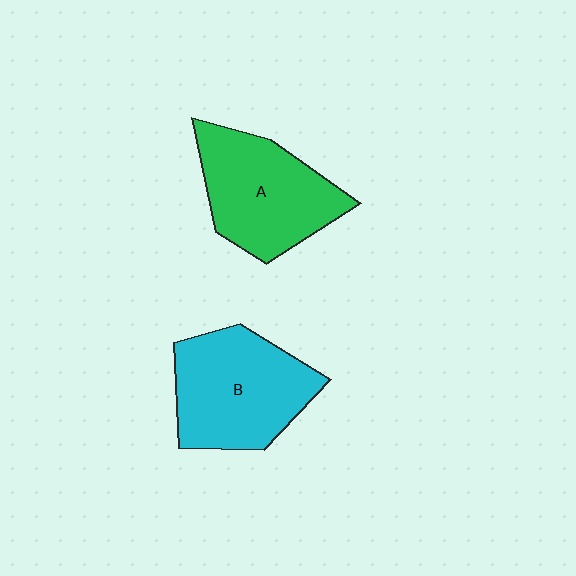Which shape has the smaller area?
Shape A (green).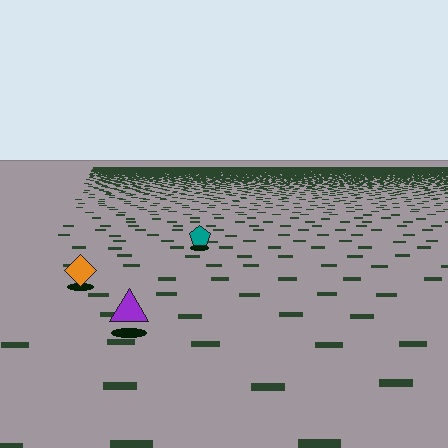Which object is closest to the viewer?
The purple triangle is closest. The texture marks near it are larger and more spread out.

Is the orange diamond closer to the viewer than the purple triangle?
No. The purple triangle is closer — you can tell from the texture gradient: the ground texture is coarser near it.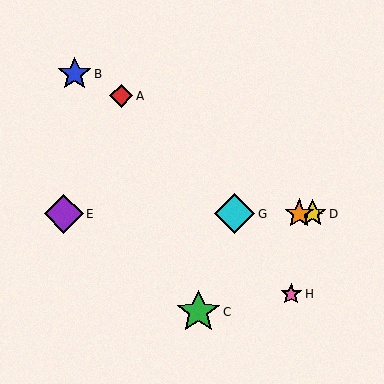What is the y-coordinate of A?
Object A is at y≈96.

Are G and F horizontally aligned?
Yes, both are at y≈214.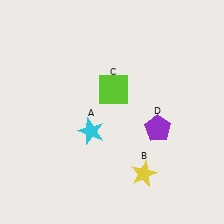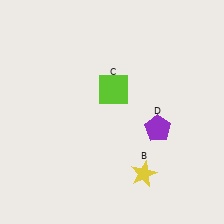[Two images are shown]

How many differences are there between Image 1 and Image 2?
There is 1 difference between the two images.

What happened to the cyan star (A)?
The cyan star (A) was removed in Image 2. It was in the bottom-left area of Image 1.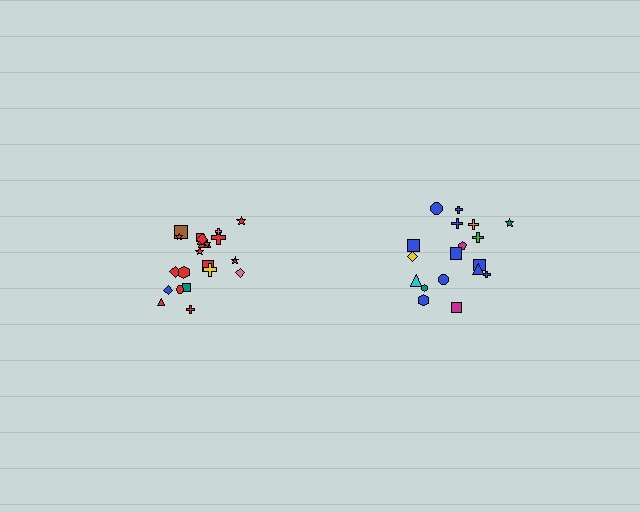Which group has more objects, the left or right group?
The left group.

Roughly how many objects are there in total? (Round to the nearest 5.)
Roughly 40 objects in total.